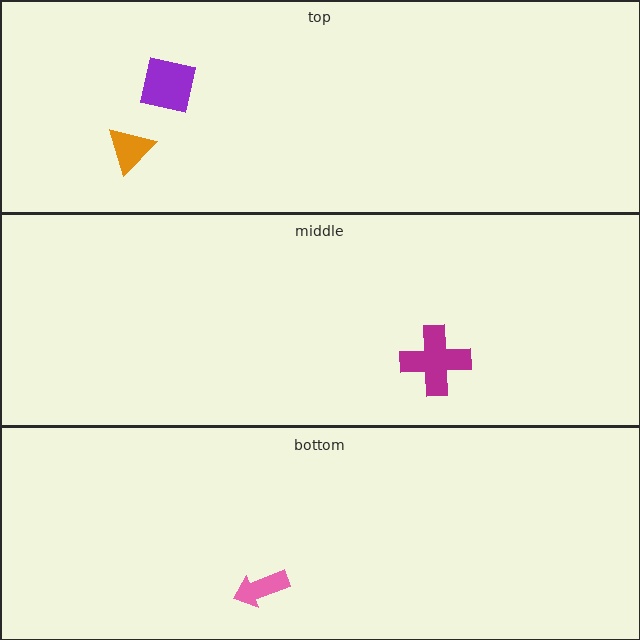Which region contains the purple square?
The top region.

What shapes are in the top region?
The orange triangle, the purple square.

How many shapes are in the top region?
2.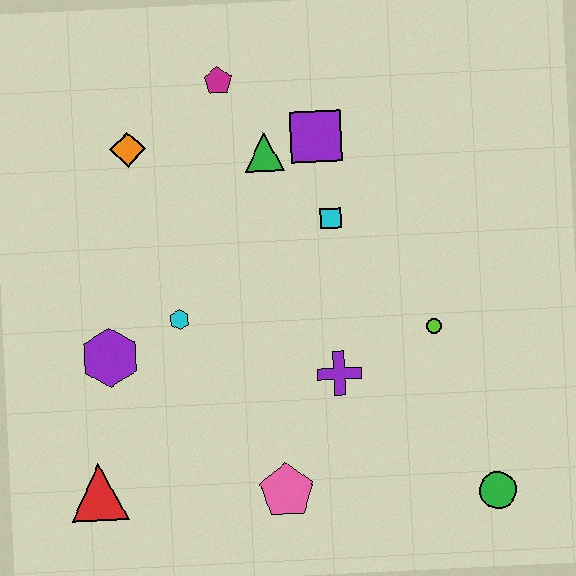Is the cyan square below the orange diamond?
Yes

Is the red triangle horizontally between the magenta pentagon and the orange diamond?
No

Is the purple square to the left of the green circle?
Yes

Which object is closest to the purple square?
The green triangle is closest to the purple square.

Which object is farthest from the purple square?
The red triangle is farthest from the purple square.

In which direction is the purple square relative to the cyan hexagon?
The purple square is above the cyan hexagon.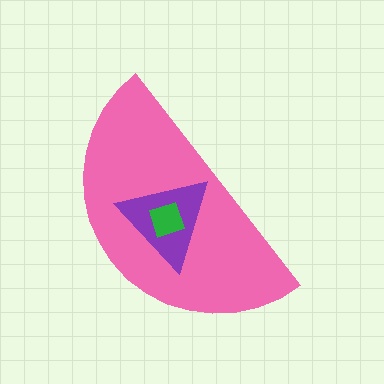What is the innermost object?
The green square.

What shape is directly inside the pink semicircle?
The purple triangle.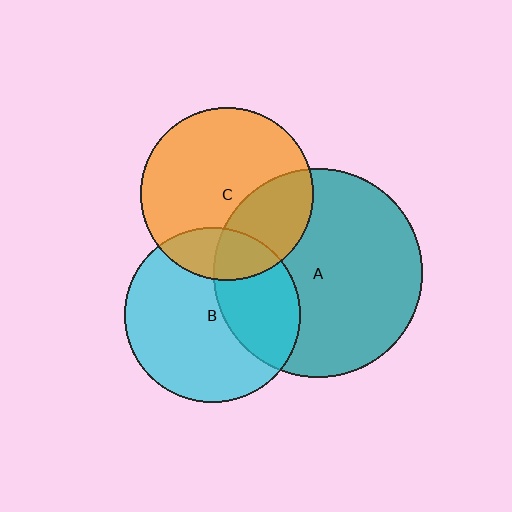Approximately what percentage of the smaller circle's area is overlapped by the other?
Approximately 20%.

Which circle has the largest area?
Circle A (teal).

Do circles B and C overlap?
Yes.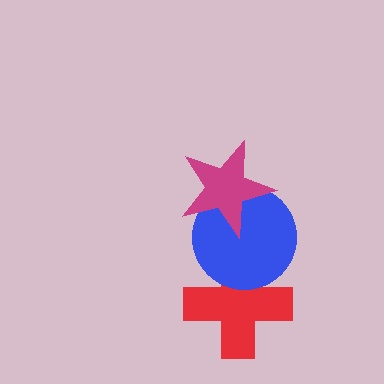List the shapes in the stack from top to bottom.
From top to bottom: the magenta star, the blue circle, the red cross.